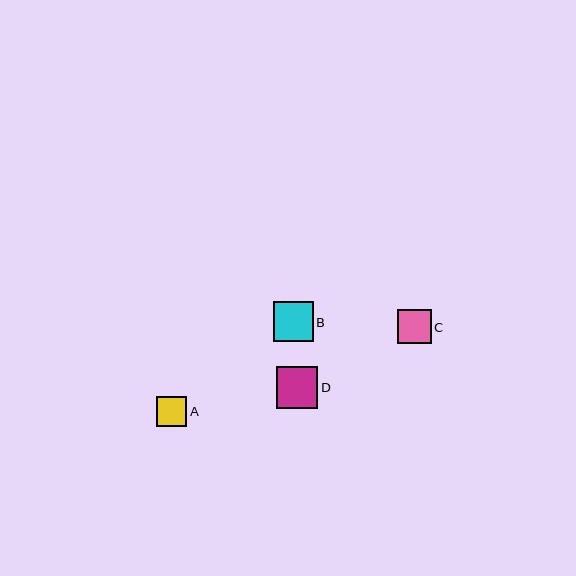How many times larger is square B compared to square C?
Square B is approximately 1.2 times the size of square C.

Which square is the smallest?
Square A is the smallest with a size of approximately 30 pixels.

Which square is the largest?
Square D is the largest with a size of approximately 42 pixels.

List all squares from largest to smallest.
From largest to smallest: D, B, C, A.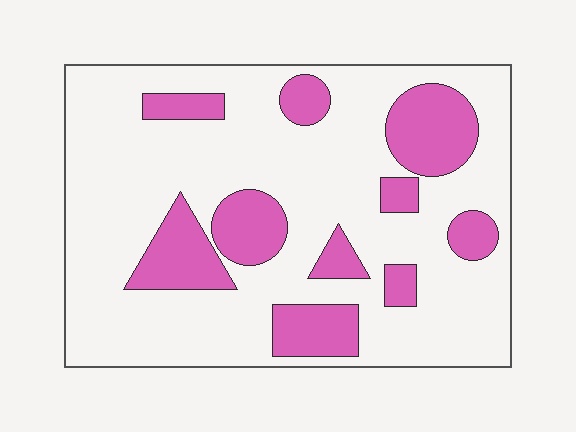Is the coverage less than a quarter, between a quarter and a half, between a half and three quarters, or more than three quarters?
Less than a quarter.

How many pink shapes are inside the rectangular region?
10.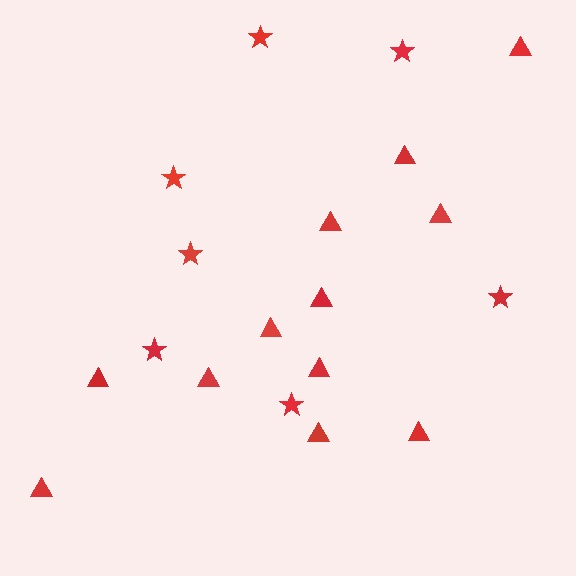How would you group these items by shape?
There are 2 groups: one group of triangles (12) and one group of stars (7).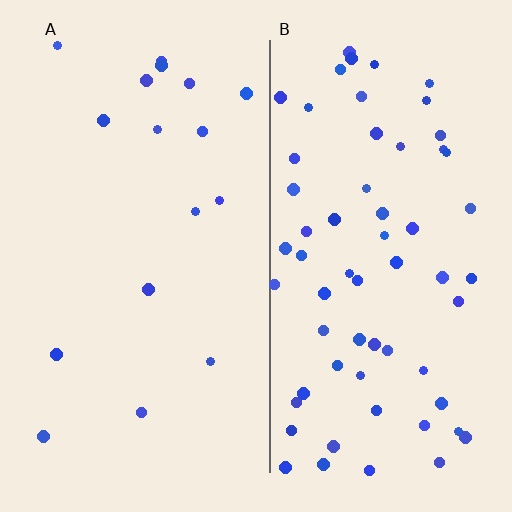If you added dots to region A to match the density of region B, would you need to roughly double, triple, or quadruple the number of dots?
Approximately quadruple.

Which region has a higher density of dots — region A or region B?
B (the right).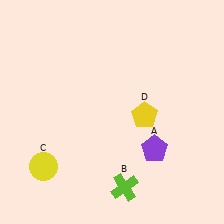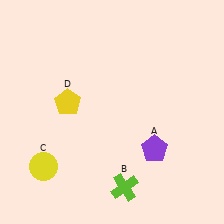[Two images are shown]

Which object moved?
The yellow pentagon (D) moved left.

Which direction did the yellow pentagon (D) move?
The yellow pentagon (D) moved left.